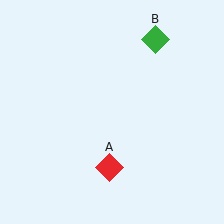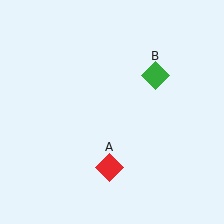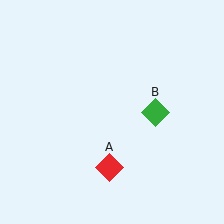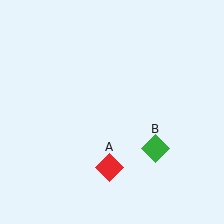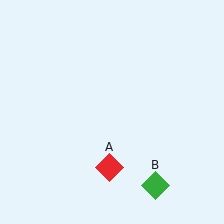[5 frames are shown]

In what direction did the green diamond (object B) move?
The green diamond (object B) moved down.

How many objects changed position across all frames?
1 object changed position: green diamond (object B).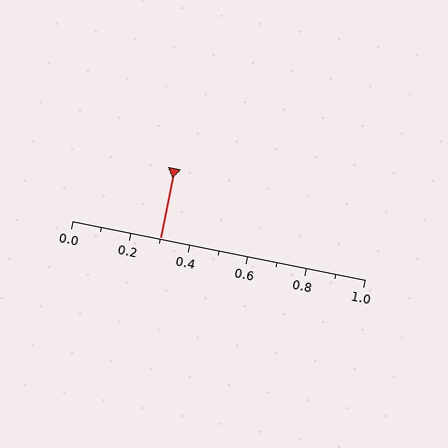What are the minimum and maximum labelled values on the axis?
The axis runs from 0.0 to 1.0.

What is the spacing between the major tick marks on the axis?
The major ticks are spaced 0.2 apart.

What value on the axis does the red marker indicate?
The marker indicates approximately 0.3.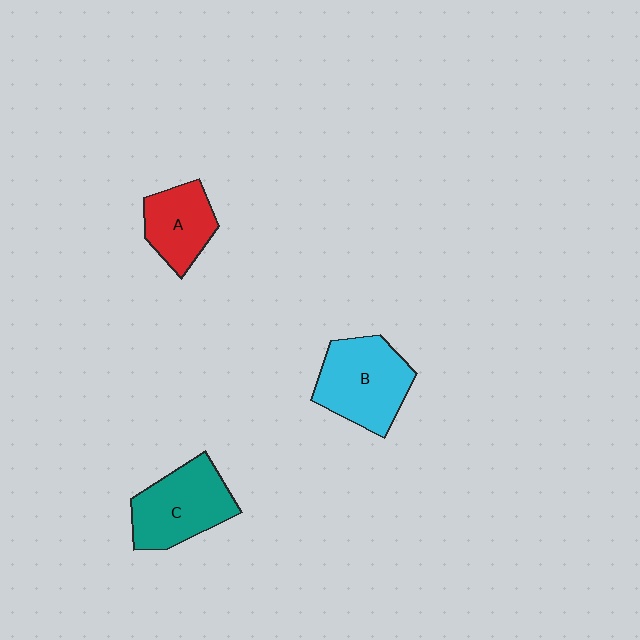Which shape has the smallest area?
Shape A (red).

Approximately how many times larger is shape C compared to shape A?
Approximately 1.4 times.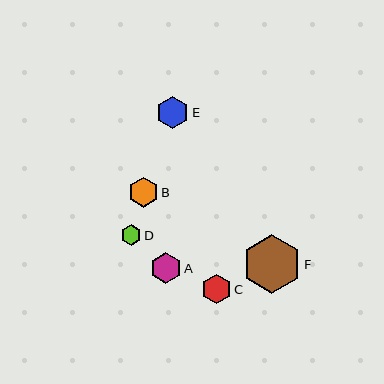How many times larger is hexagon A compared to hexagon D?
Hexagon A is approximately 1.5 times the size of hexagon D.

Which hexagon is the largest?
Hexagon F is the largest with a size of approximately 59 pixels.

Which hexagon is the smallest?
Hexagon D is the smallest with a size of approximately 21 pixels.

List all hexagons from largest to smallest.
From largest to smallest: F, E, A, B, C, D.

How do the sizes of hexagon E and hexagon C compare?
Hexagon E and hexagon C are approximately the same size.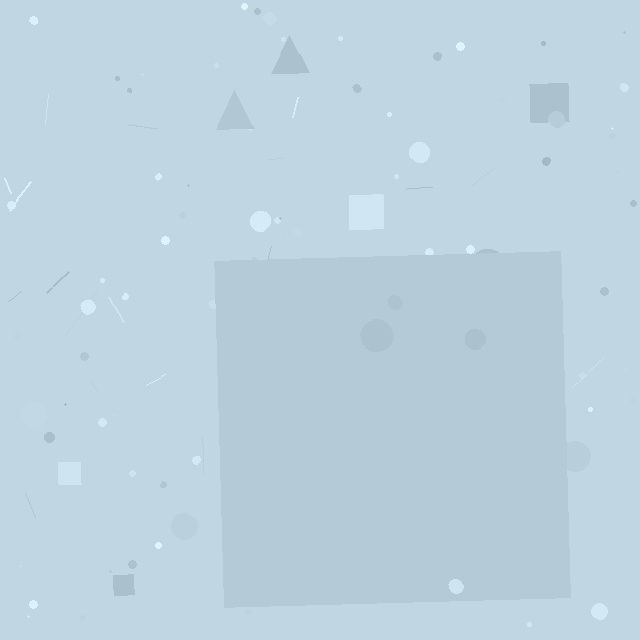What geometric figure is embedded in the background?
A square is embedded in the background.